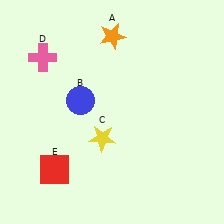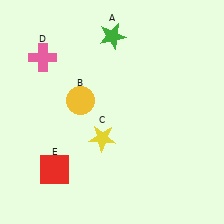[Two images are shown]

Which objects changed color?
A changed from orange to green. B changed from blue to yellow.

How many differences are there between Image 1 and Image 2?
There are 2 differences between the two images.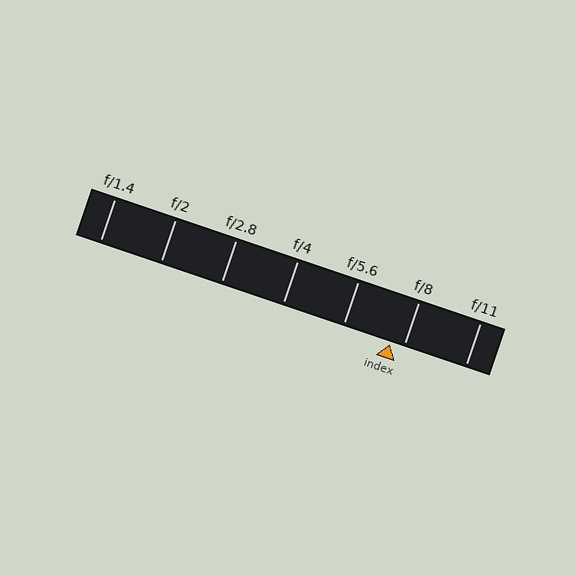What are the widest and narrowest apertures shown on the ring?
The widest aperture shown is f/1.4 and the narrowest is f/11.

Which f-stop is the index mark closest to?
The index mark is closest to f/8.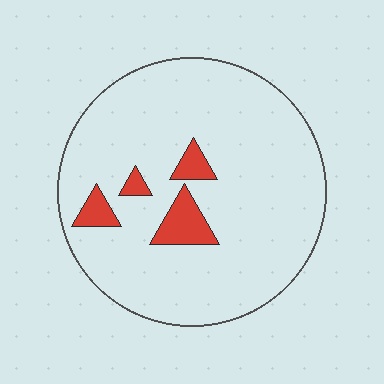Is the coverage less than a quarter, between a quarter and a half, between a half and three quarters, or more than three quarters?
Less than a quarter.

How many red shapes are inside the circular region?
4.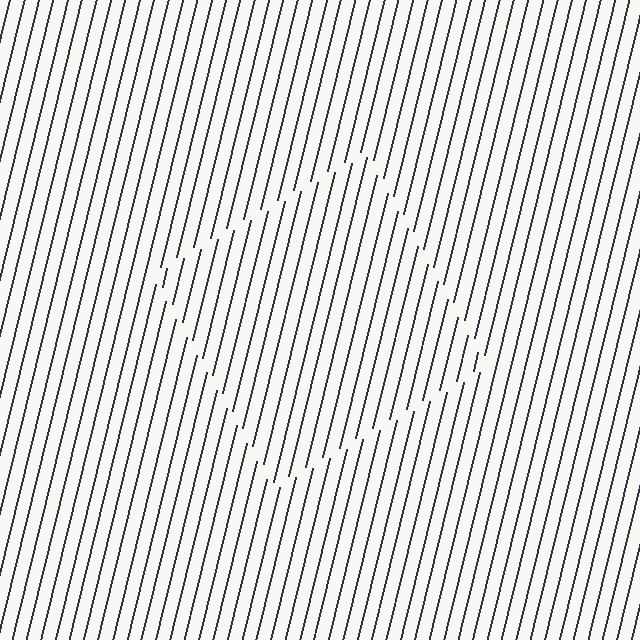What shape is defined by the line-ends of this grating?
An illusory square. The interior of the shape contains the same grating, shifted by half a period — the contour is defined by the phase discontinuity where line-ends from the inner and outer gratings abut.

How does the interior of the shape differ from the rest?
The interior of the shape contains the same grating, shifted by half a period — the contour is defined by the phase discontinuity where line-ends from the inner and outer gratings abut.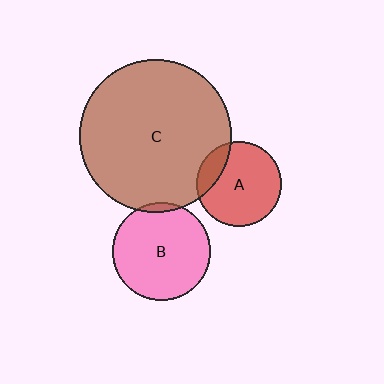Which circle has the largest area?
Circle C (brown).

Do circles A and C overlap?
Yes.